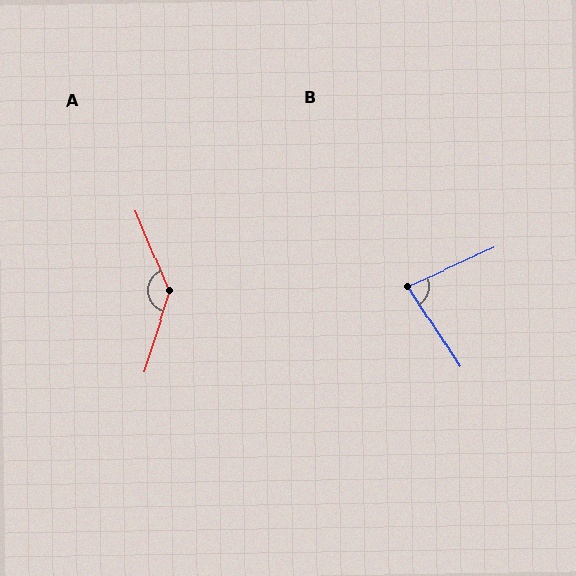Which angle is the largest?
A, at approximately 140 degrees.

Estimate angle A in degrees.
Approximately 140 degrees.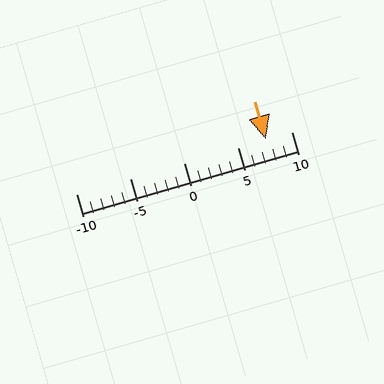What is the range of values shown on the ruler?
The ruler shows values from -10 to 10.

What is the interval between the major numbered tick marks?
The major tick marks are spaced 5 units apart.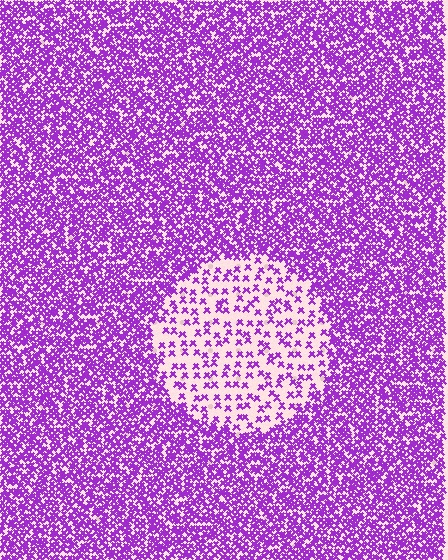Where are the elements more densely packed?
The elements are more densely packed outside the circle boundary.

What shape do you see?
I see a circle.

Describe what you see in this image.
The image contains small purple elements arranged at two different densities. A circle-shaped region is visible where the elements are less densely packed than the surrounding area.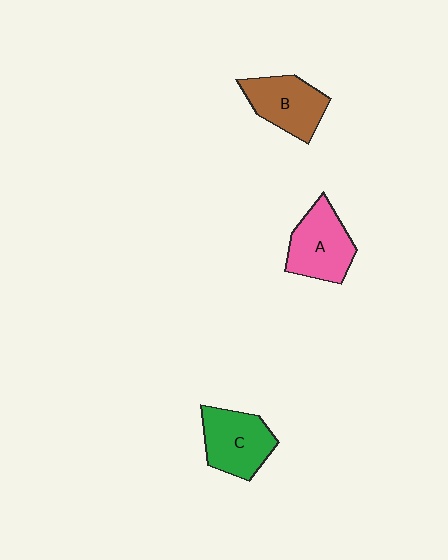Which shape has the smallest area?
Shape B (brown).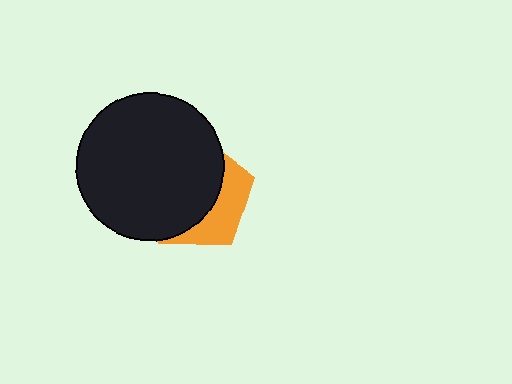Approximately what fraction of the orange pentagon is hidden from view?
Roughly 67% of the orange pentagon is hidden behind the black circle.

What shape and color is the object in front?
The object in front is a black circle.